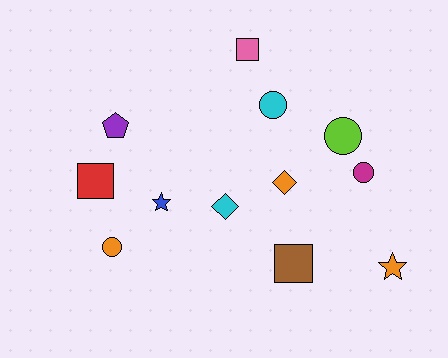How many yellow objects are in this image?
There are no yellow objects.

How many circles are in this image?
There are 4 circles.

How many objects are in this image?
There are 12 objects.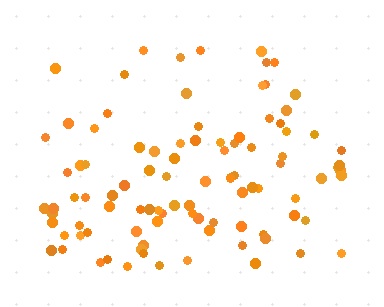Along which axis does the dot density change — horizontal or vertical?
Vertical.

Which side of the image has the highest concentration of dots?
The bottom.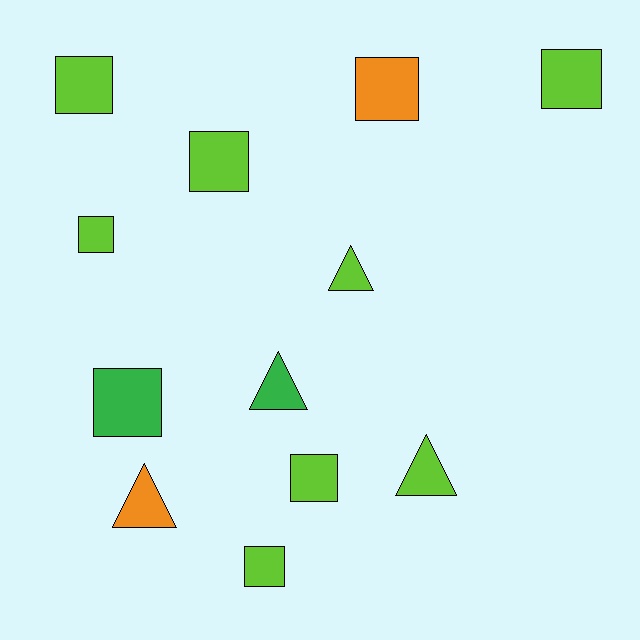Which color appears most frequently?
Lime, with 8 objects.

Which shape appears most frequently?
Square, with 8 objects.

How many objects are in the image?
There are 12 objects.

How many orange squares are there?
There is 1 orange square.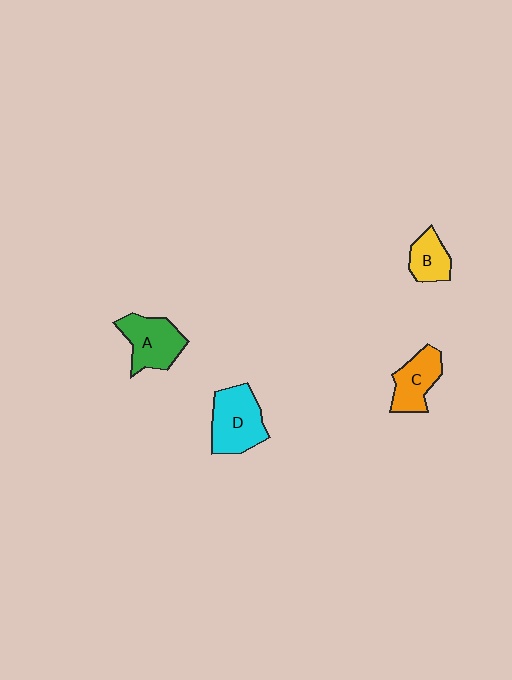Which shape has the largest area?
Shape D (cyan).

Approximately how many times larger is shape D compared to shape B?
Approximately 1.8 times.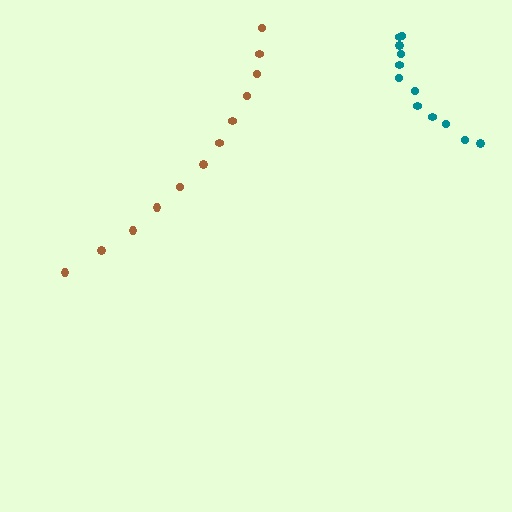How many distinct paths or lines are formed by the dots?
There are 2 distinct paths.